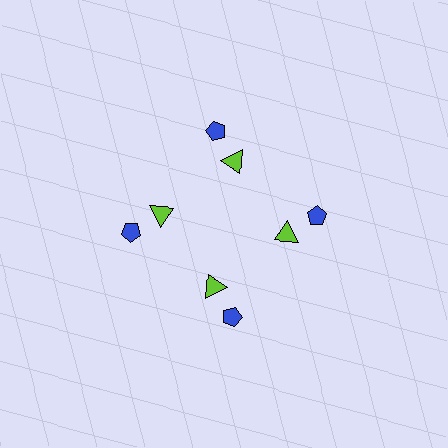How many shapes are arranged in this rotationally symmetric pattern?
There are 8 shapes, arranged in 4 groups of 2.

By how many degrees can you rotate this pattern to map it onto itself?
The pattern maps onto itself every 90 degrees of rotation.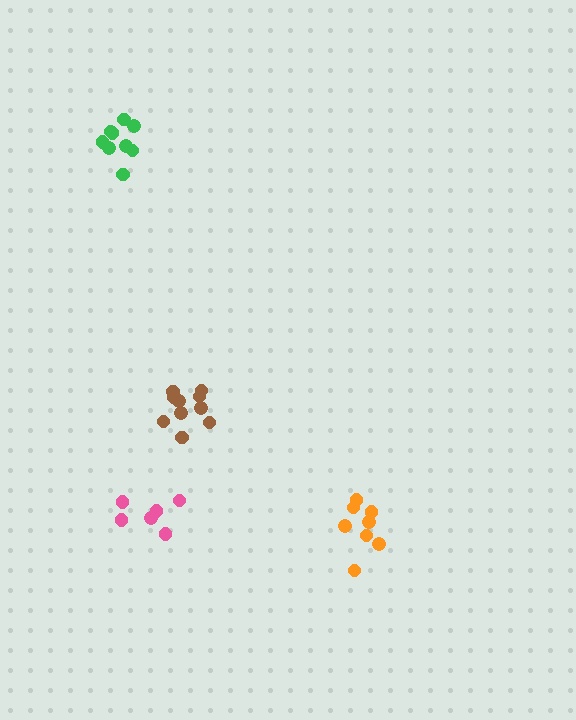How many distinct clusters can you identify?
There are 4 distinct clusters.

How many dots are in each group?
Group 1: 10 dots, Group 2: 6 dots, Group 3: 8 dots, Group 4: 9 dots (33 total).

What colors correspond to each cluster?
The clusters are colored: brown, pink, orange, green.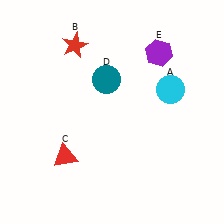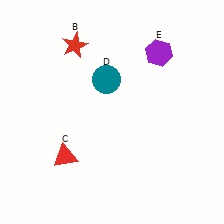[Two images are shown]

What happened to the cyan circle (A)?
The cyan circle (A) was removed in Image 2. It was in the top-right area of Image 1.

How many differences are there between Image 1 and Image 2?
There is 1 difference between the two images.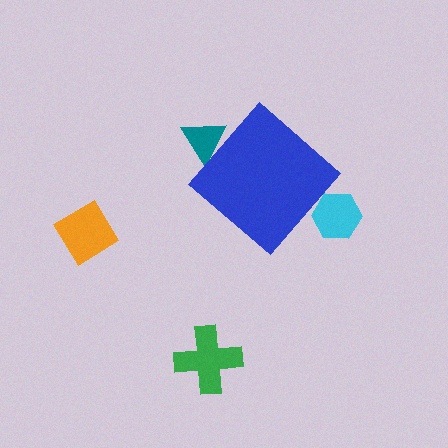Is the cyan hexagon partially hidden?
Yes, the cyan hexagon is partially hidden behind the blue diamond.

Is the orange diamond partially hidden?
No, the orange diamond is fully visible.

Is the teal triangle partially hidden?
Yes, the teal triangle is partially hidden behind the blue diamond.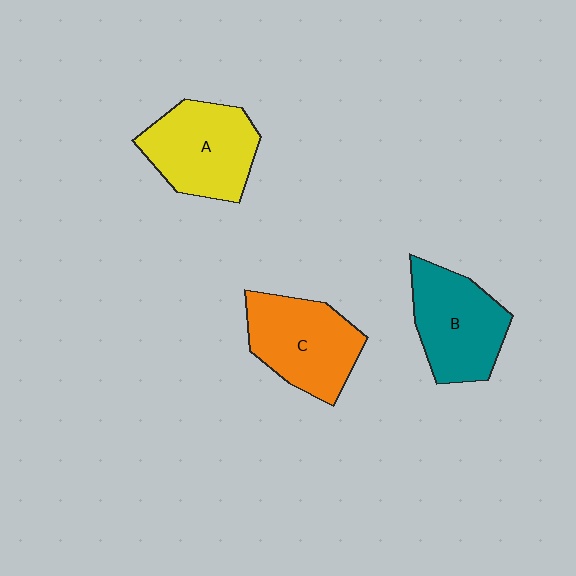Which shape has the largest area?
Shape A (yellow).